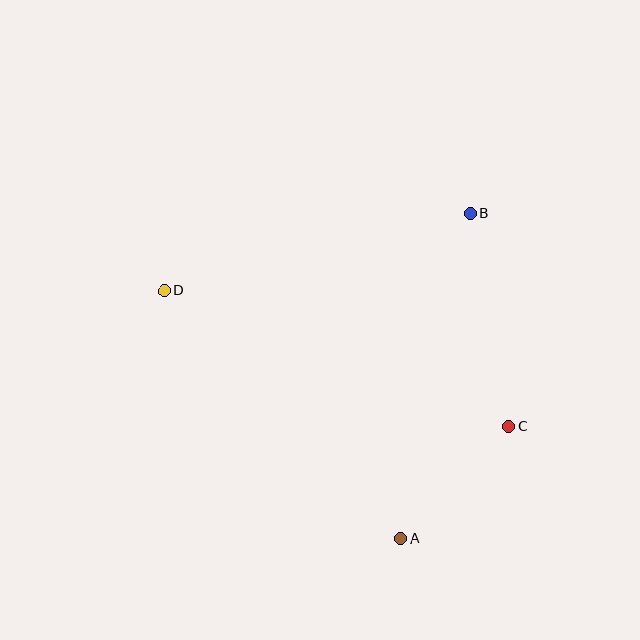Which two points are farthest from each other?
Points C and D are farthest from each other.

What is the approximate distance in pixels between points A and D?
The distance between A and D is approximately 343 pixels.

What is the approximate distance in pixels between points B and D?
The distance between B and D is approximately 315 pixels.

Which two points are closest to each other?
Points A and C are closest to each other.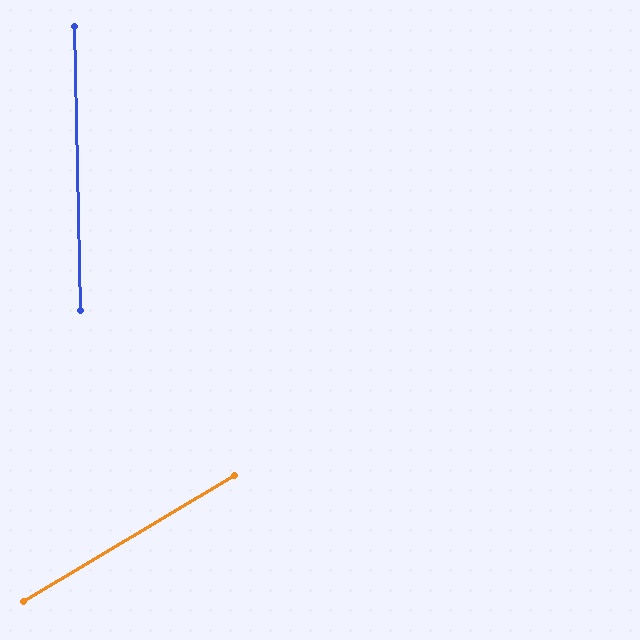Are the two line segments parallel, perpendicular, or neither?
Neither parallel nor perpendicular — they differ by about 60°.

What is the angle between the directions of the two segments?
Approximately 60 degrees.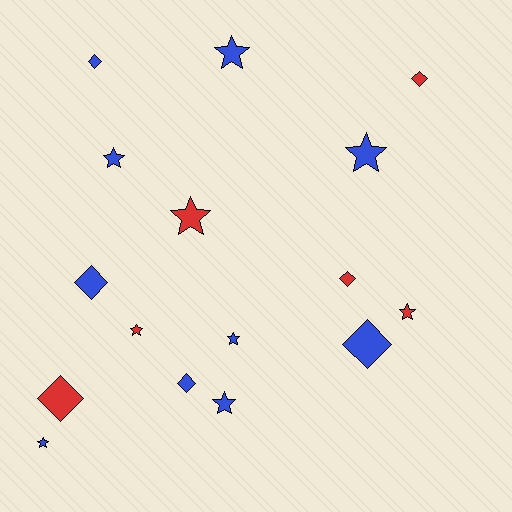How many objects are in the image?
There are 16 objects.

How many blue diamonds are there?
There are 4 blue diamonds.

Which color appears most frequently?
Blue, with 10 objects.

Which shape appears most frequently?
Star, with 9 objects.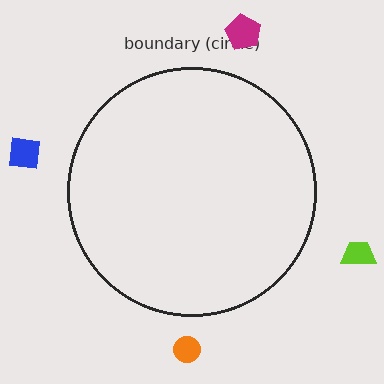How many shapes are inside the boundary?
0 inside, 4 outside.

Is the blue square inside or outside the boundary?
Outside.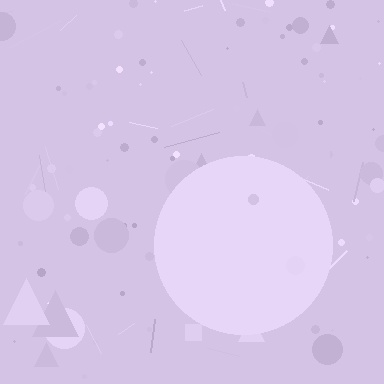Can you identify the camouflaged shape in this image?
The camouflaged shape is a circle.